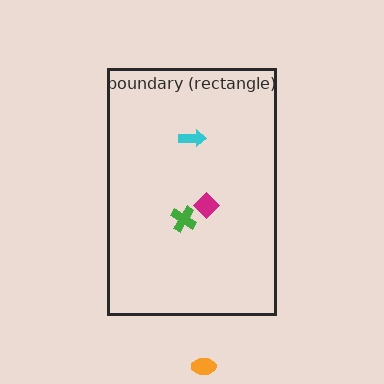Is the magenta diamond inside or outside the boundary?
Inside.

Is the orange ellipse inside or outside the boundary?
Outside.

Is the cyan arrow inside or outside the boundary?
Inside.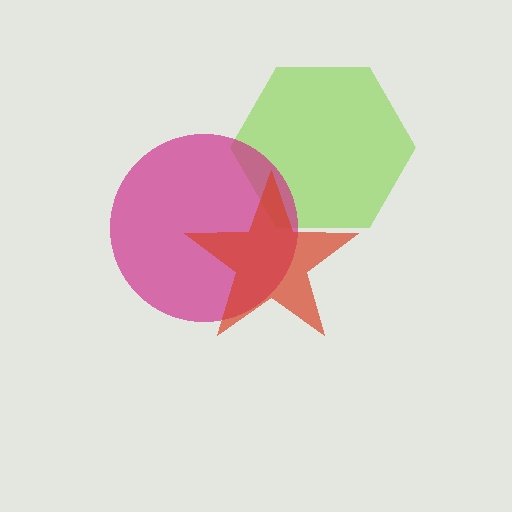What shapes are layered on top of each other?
The layered shapes are: a lime hexagon, a magenta circle, a red star.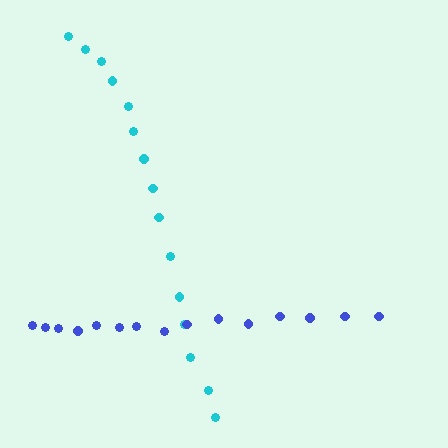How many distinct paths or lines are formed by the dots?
There are 2 distinct paths.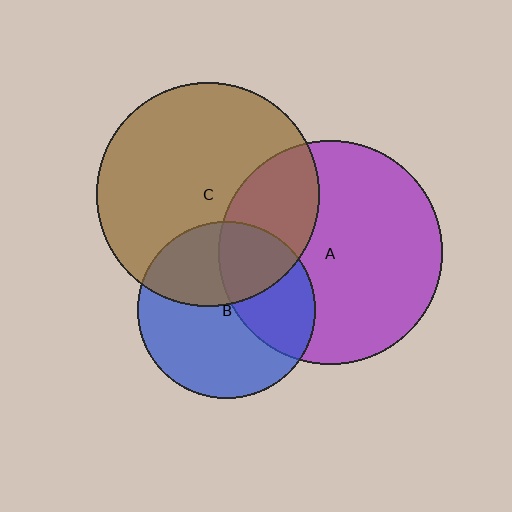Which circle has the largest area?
Circle C (brown).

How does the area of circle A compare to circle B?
Approximately 1.6 times.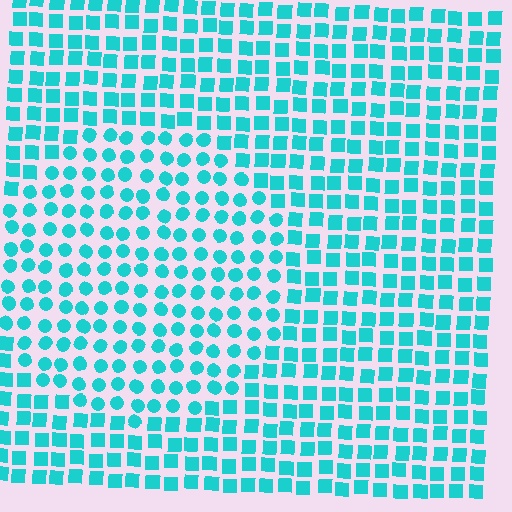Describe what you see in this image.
The image is filled with small cyan elements arranged in a uniform grid. A circle-shaped region contains circles, while the surrounding area contains squares. The boundary is defined purely by the change in element shape.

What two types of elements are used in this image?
The image uses circles inside the circle region and squares outside it.